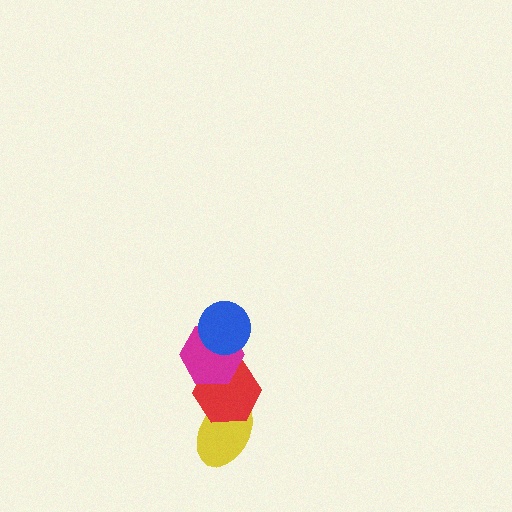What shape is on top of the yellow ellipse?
The red hexagon is on top of the yellow ellipse.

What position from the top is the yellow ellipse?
The yellow ellipse is 4th from the top.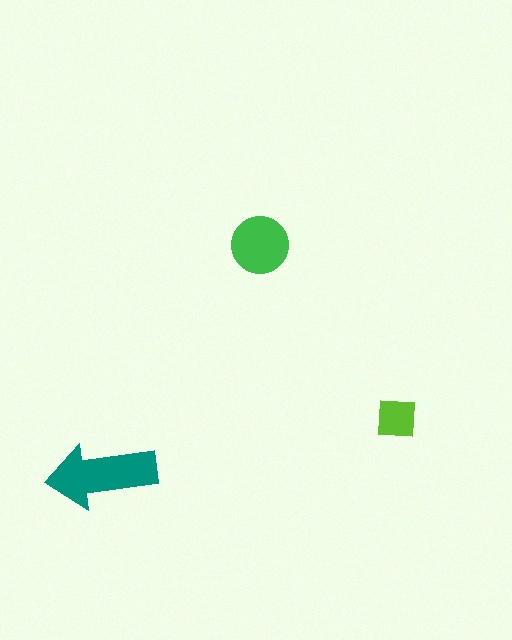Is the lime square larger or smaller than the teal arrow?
Smaller.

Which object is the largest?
The teal arrow.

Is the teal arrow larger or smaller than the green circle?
Larger.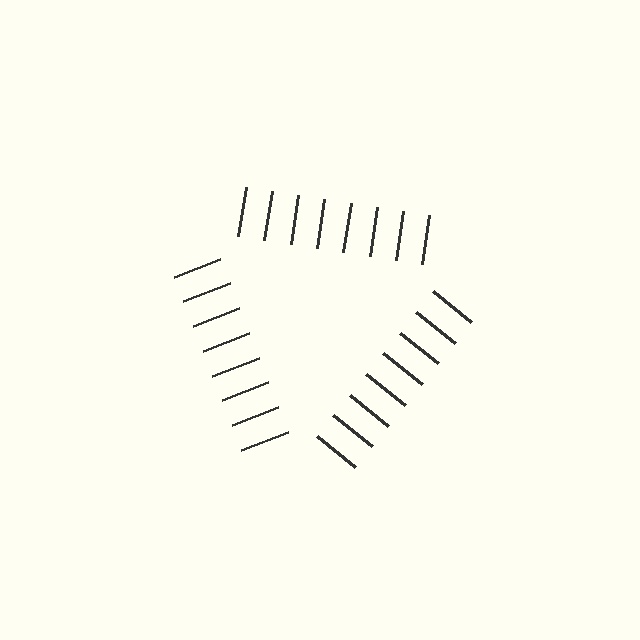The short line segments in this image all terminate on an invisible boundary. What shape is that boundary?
An illusory triangle — the line segments terminate on its edges but no continuous stroke is drawn.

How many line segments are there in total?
24 — 8 along each of the 3 edges.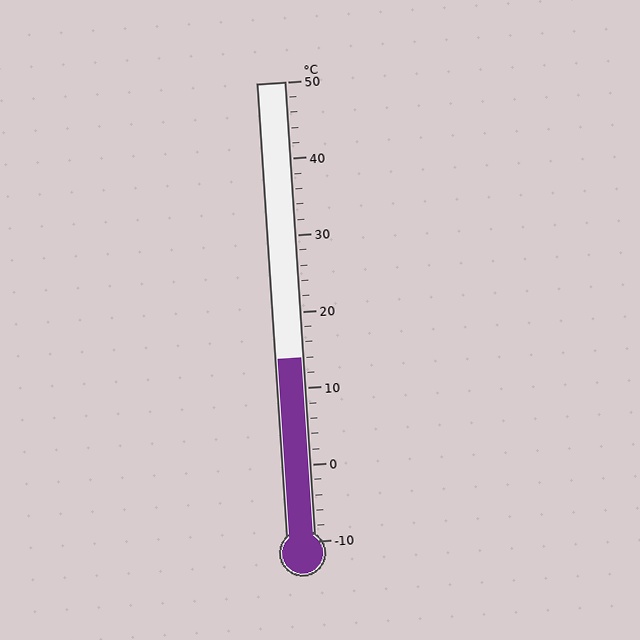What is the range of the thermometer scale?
The thermometer scale ranges from -10°C to 50°C.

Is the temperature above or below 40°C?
The temperature is below 40°C.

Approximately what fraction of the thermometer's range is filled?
The thermometer is filled to approximately 40% of its range.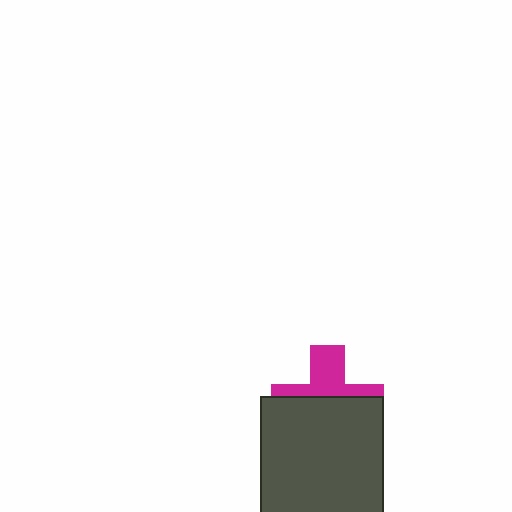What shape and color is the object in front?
The object in front is a dark gray square.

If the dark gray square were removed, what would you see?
You would see the complete magenta cross.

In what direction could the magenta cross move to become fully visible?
The magenta cross could move up. That would shift it out from behind the dark gray square entirely.